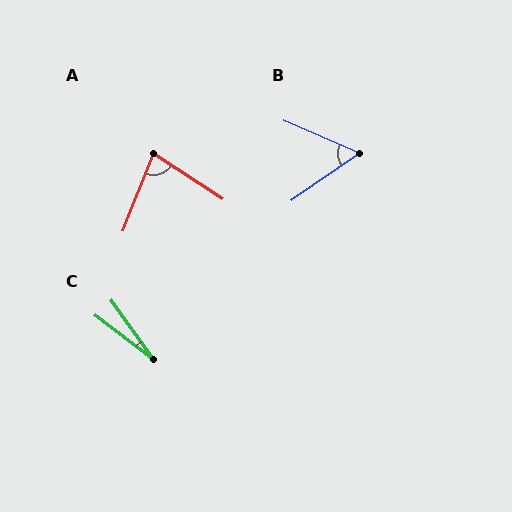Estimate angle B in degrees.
Approximately 58 degrees.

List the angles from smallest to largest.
C (17°), B (58°), A (78°).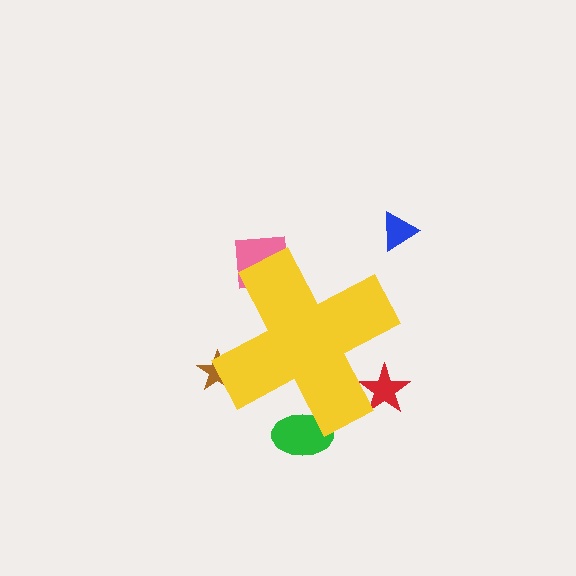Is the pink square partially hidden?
Yes, the pink square is partially hidden behind the yellow cross.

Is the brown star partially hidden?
Yes, the brown star is partially hidden behind the yellow cross.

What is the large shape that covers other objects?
A yellow cross.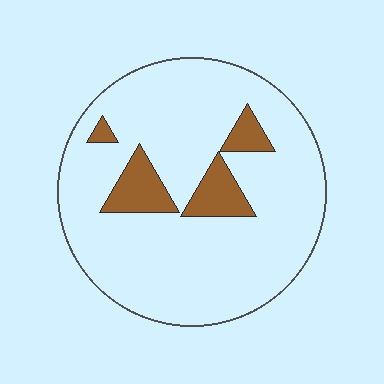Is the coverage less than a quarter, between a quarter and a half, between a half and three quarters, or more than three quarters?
Less than a quarter.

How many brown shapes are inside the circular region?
4.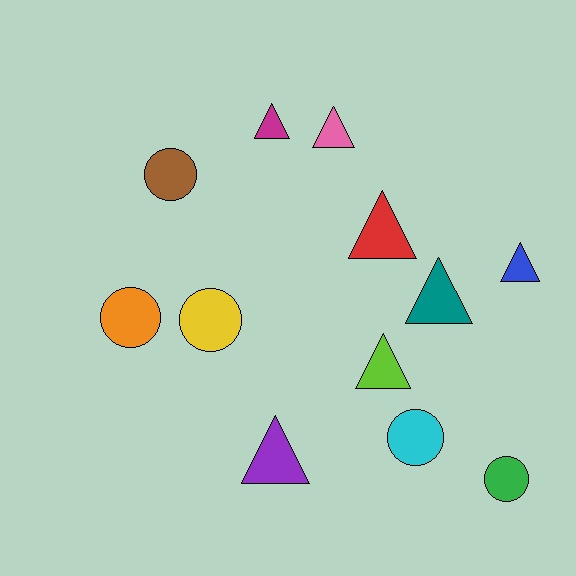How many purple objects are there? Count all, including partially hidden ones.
There is 1 purple object.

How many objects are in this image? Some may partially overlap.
There are 12 objects.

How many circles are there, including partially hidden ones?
There are 5 circles.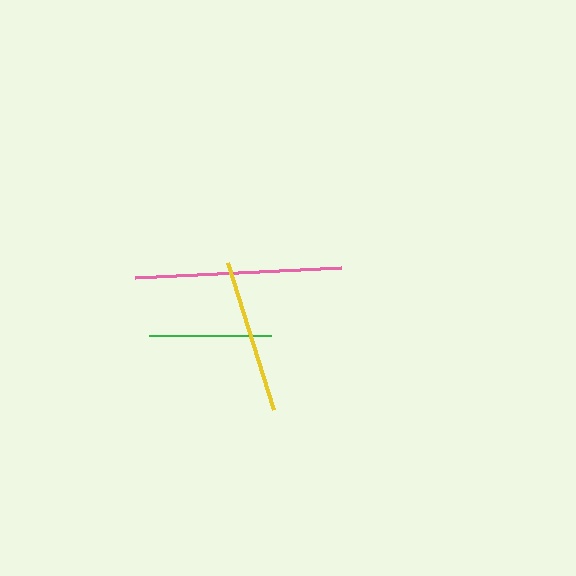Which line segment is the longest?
The pink line is the longest at approximately 206 pixels.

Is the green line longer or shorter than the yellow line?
The yellow line is longer than the green line.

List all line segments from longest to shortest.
From longest to shortest: pink, yellow, green.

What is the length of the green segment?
The green segment is approximately 121 pixels long.